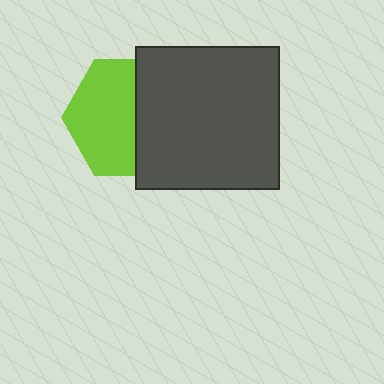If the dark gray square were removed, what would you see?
You would see the complete lime hexagon.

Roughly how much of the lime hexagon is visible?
About half of it is visible (roughly 57%).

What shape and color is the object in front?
The object in front is a dark gray square.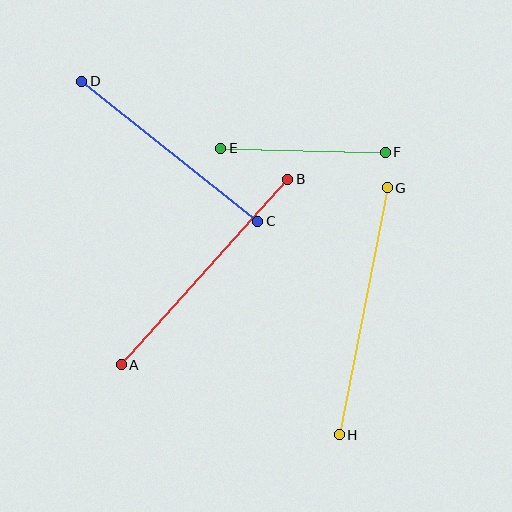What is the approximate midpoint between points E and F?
The midpoint is at approximately (303, 150) pixels.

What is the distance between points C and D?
The distance is approximately 225 pixels.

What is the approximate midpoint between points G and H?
The midpoint is at approximately (363, 311) pixels.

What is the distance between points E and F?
The distance is approximately 165 pixels.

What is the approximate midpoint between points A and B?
The midpoint is at approximately (205, 272) pixels.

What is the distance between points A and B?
The distance is approximately 249 pixels.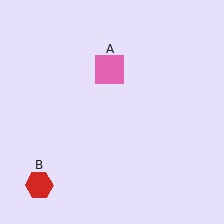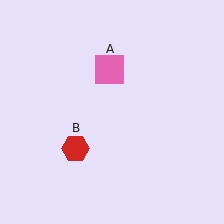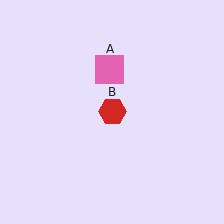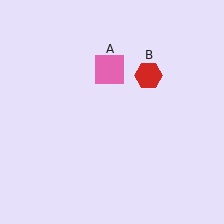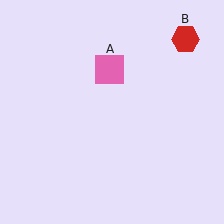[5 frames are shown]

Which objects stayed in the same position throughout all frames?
Pink square (object A) remained stationary.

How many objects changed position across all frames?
1 object changed position: red hexagon (object B).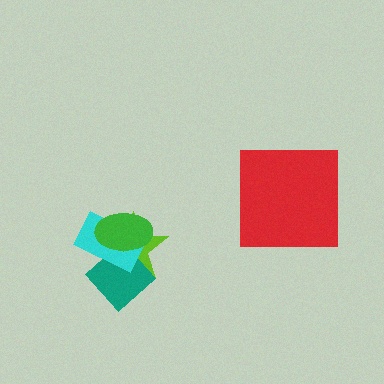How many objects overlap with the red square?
0 objects overlap with the red square.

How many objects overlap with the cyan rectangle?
3 objects overlap with the cyan rectangle.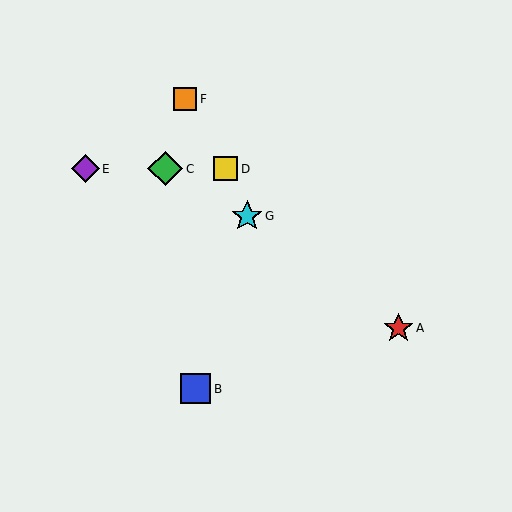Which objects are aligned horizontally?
Objects C, D, E are aligned horizontally.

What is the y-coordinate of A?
Object A is at y≈328.